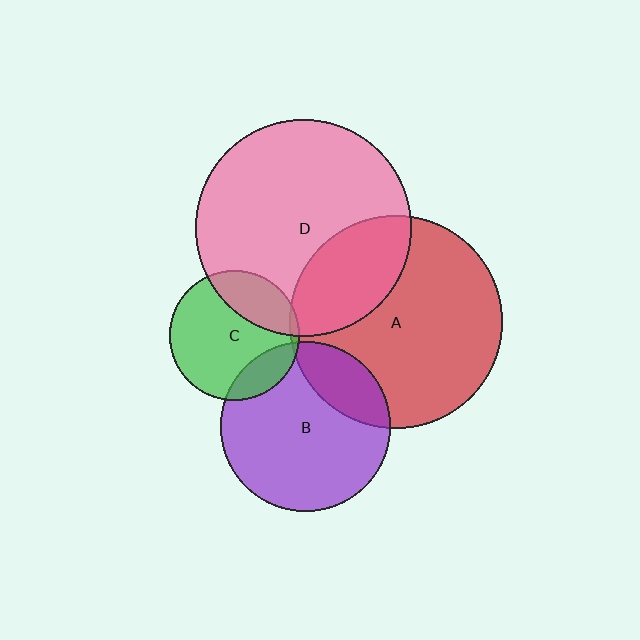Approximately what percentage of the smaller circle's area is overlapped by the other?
Approximately 20%.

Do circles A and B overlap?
Yes.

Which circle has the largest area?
Circle D (pink).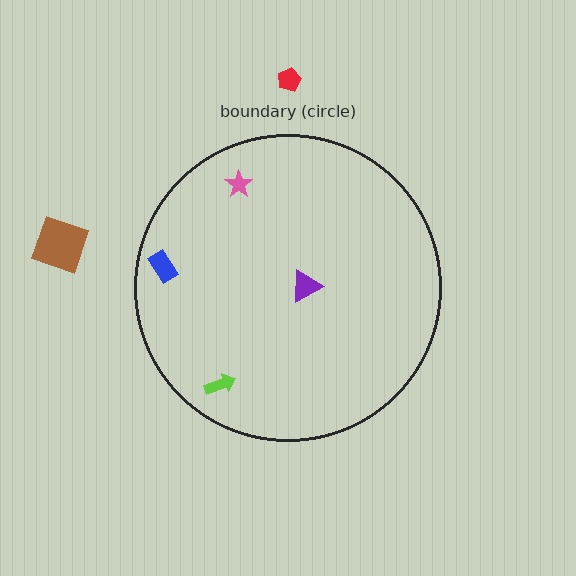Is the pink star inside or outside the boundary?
Inside.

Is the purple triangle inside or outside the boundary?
Inside.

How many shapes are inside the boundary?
4 inside, 2 outside.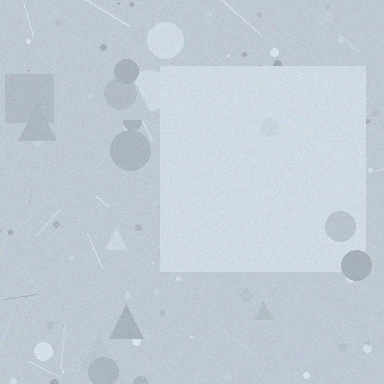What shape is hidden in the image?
A square is hidden in the image.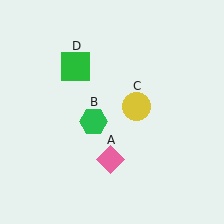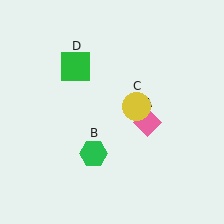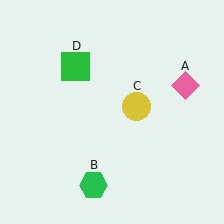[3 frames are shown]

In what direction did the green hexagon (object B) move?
The green hexagon (object B) moved down.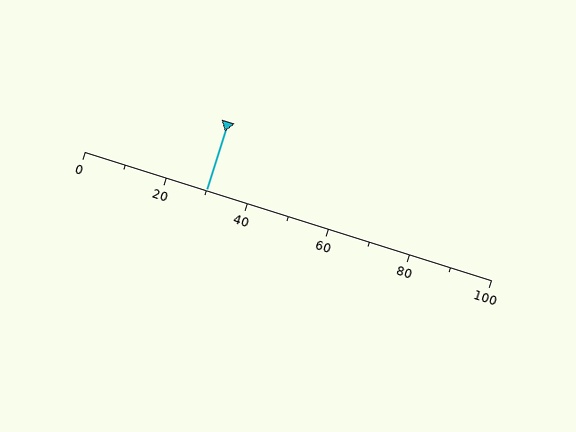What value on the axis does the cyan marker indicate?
The marker indicates approximately 30.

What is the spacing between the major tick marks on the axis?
The major ticks are spaced 20 apart.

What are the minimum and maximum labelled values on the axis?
The axis runs from 0 to 100.